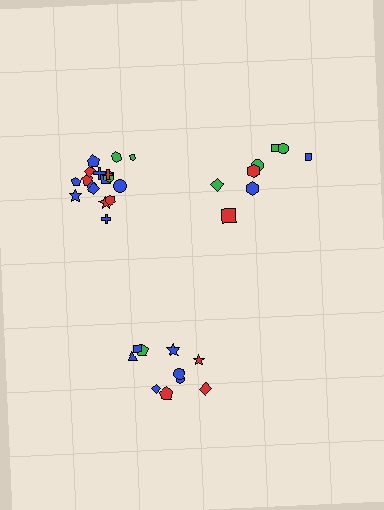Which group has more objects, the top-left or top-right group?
The top-left group.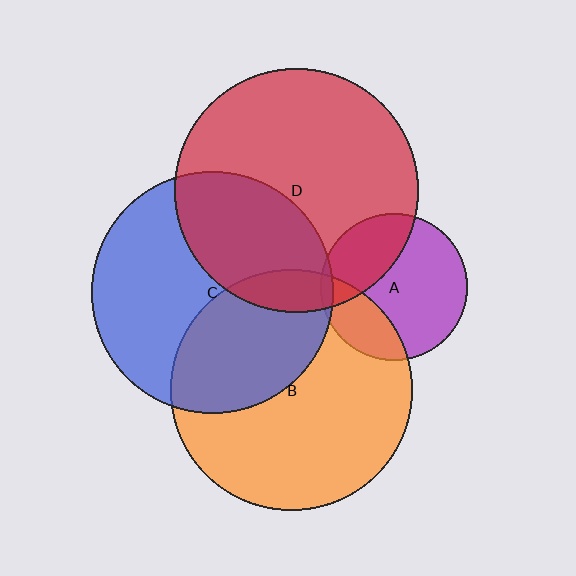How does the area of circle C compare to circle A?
Approximately 2.7 times.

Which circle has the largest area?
Circle D (red).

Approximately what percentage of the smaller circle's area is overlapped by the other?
Approximately 35%.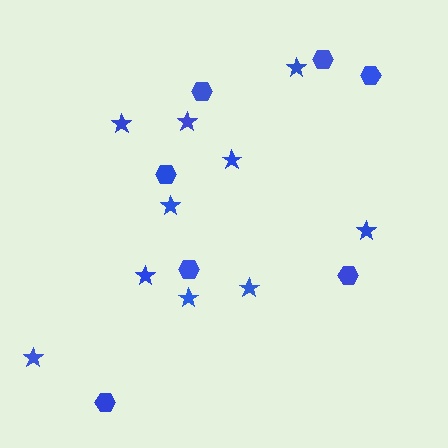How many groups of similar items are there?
There are 2 groups: one group of stars (10) and one group of hexagons (7).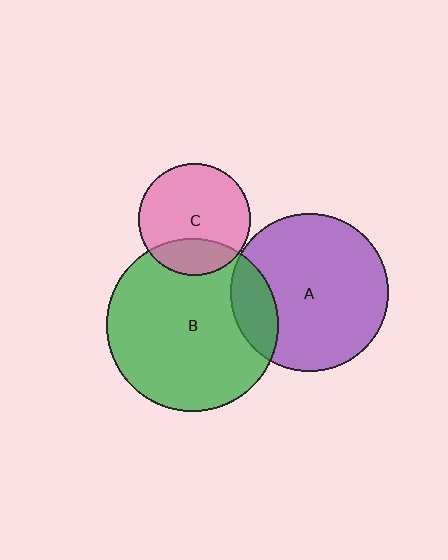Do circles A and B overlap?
Yes.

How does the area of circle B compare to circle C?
Approximately 2.4 times.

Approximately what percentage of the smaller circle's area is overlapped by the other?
Approximately 15%.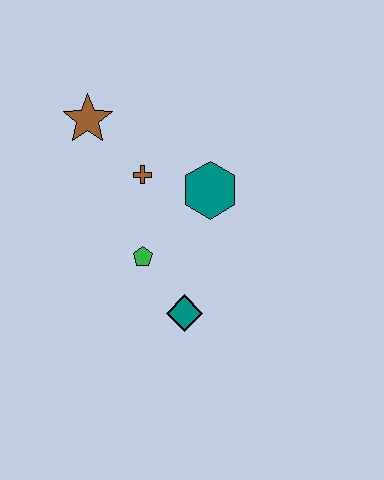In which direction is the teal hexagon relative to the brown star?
The teal hexagon is to the right of the brown star.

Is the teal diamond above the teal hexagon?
No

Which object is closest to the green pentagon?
The teal diamond is closest to the green pentagon.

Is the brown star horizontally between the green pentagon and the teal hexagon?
No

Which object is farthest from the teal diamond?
The brown star is farthest from the teal diamond.